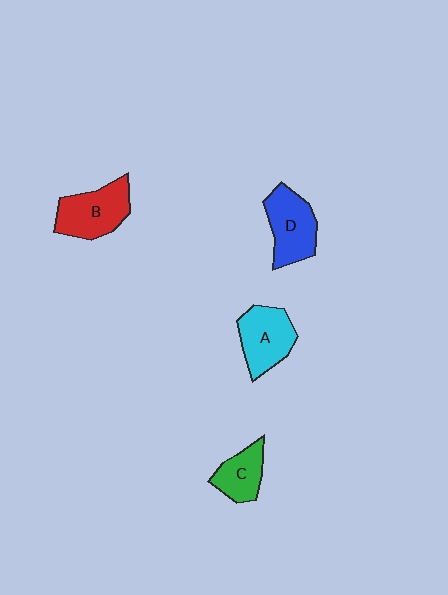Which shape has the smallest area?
Shape C (green).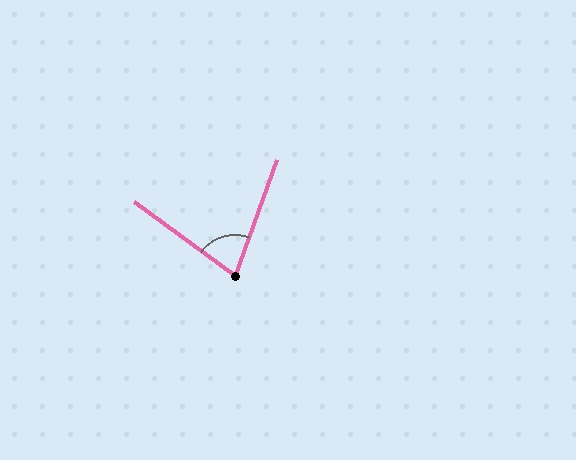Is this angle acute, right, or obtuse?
It is acute.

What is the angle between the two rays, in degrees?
Approximately 74 degrees.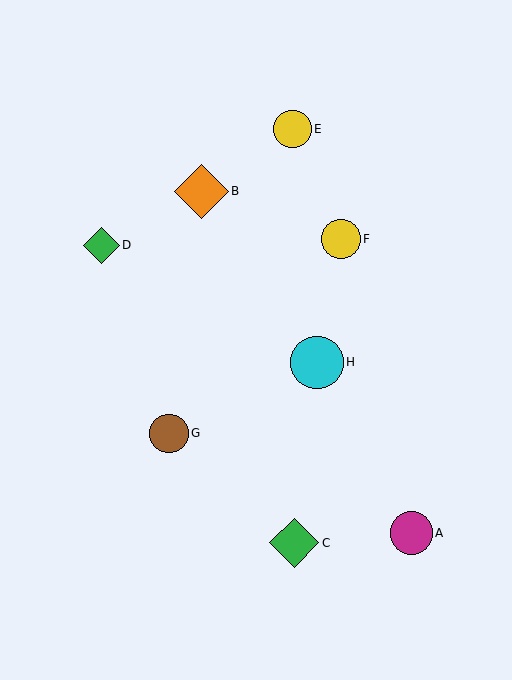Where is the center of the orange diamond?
The center of the orange diamond is at (201, 191).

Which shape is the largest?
The orange diamond (labeled B) is the largest.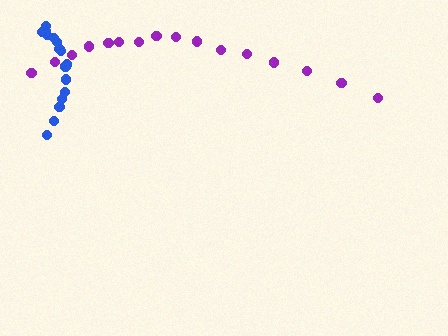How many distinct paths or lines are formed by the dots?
There are 2 distinct paths.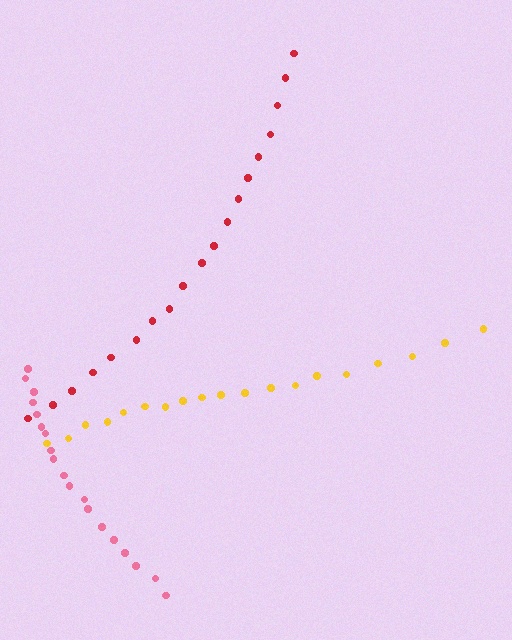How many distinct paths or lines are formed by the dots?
There are 3 distinct paths.